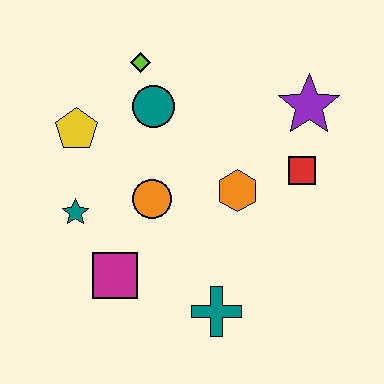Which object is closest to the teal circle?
The lime diamond is closest to the teal circle.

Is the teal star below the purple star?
Yes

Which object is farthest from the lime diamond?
The teal cross is farthest from the lime diamond.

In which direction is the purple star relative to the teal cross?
The purple star is above the teal cross.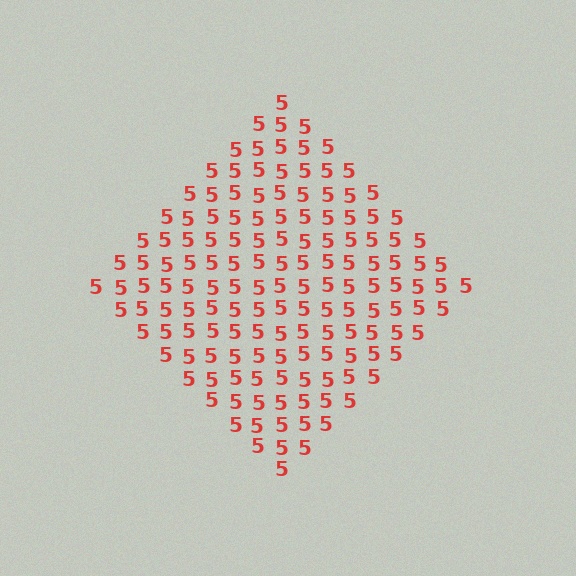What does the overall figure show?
The overall figure shows a diamond.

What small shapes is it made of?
It is made of small digit 5's.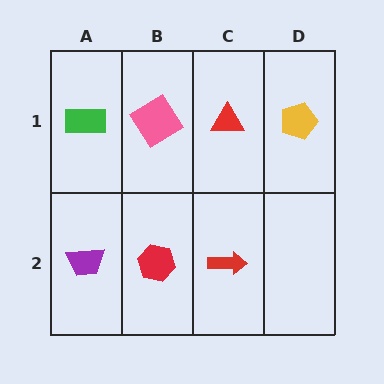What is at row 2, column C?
A red arrow.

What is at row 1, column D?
A yellow pentagon.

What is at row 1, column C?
A red triangle.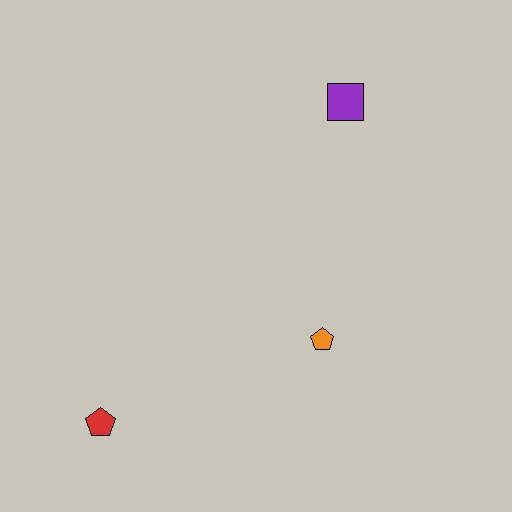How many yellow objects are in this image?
There are no yellow objects.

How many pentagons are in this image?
There are 2 pentagons.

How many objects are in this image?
There are 3 objects.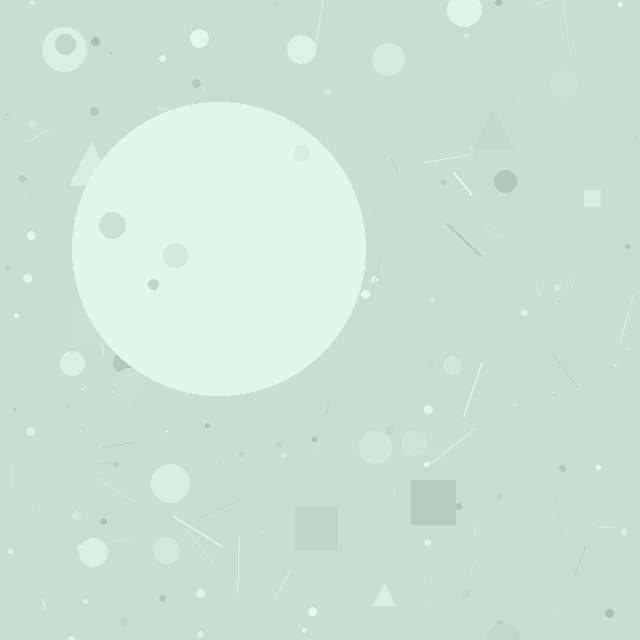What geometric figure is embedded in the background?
A circle is embedded in the background.